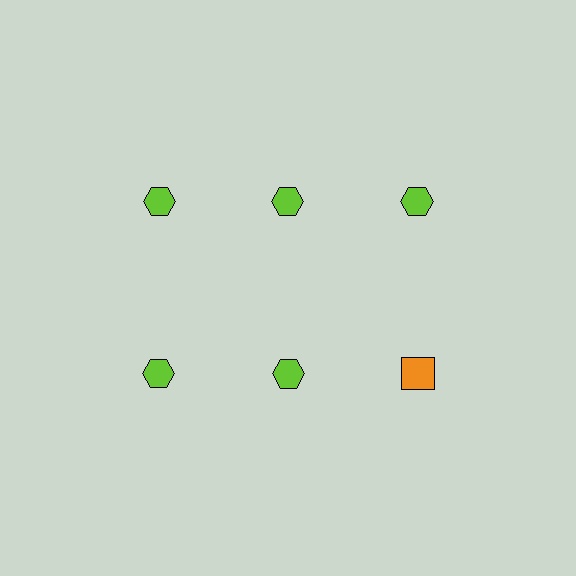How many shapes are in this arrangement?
There are 6 shapes arranged in a grid pattern.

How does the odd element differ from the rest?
It differs in both color (orange instead of lime) and shape (square instead of hexagon).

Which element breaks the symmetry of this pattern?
The orange square in the second row, center column breaks the symmetry. All other shapes are lime hexagons.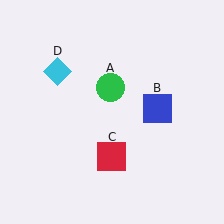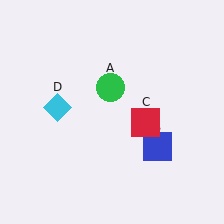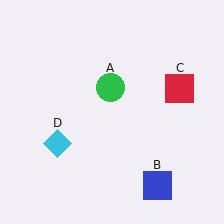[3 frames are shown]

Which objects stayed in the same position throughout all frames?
Green circle (object A) remained stationary.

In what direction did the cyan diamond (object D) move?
The cyan diamond (object D) moved down.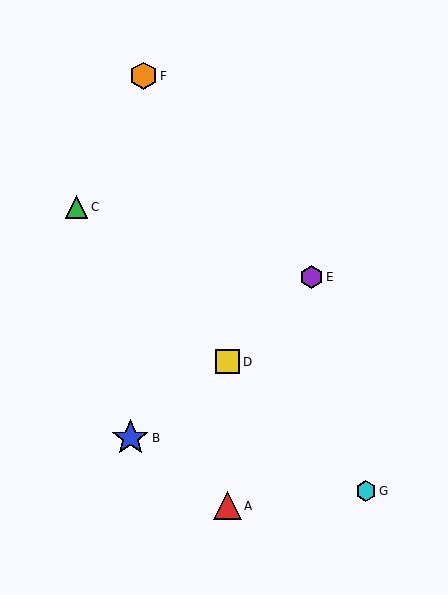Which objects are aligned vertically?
Objects A, D are aligned vertically.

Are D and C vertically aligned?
No, D is at x≈227 and C is at x≈76.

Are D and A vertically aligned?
Yes, both are at x≈227.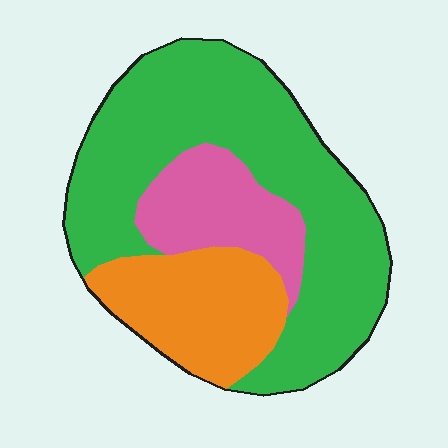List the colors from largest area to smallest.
From largest to smallest: green, orange, pink.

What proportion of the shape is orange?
Orange takes up about one quarter (1/4) of the shape.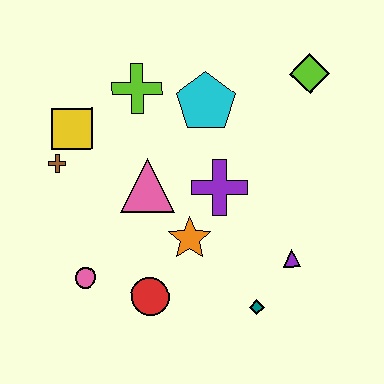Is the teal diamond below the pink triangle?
Yes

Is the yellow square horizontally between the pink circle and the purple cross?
No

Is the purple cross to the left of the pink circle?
No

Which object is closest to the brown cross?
The yellow square is closest to the brown cross.